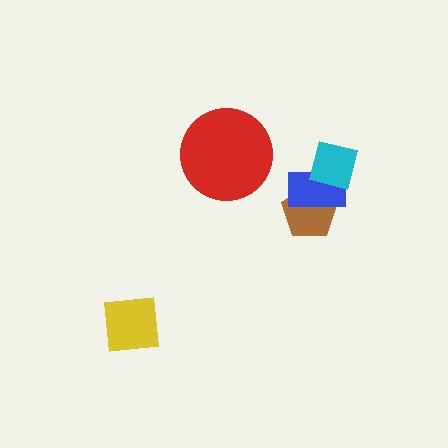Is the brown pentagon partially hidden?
Yes, it is partially covered by another shape.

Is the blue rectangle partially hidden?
Yes, it is partially covered by another shape.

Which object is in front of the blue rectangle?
The cyan square is in front of the blue rectangle.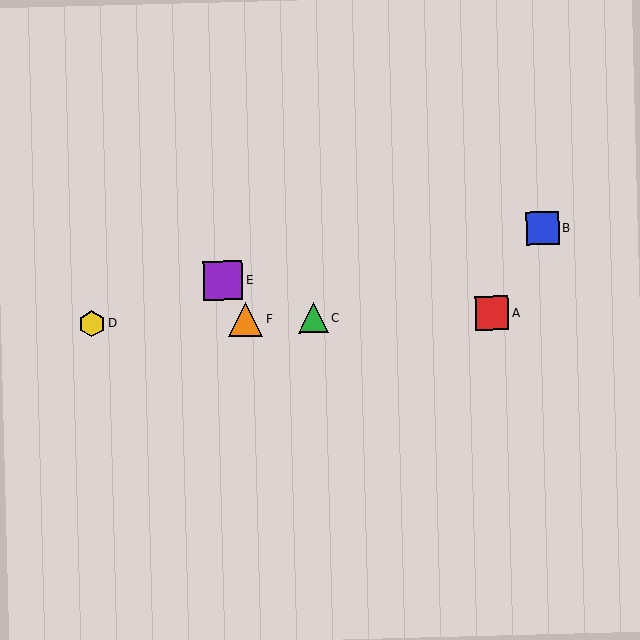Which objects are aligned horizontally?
Objects A, C, D, F are aligned horizontally.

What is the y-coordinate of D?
Object D is at y≈324.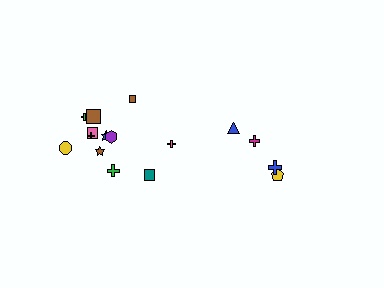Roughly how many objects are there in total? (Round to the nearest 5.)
Roughly 15 objects in total.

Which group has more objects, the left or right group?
The left group.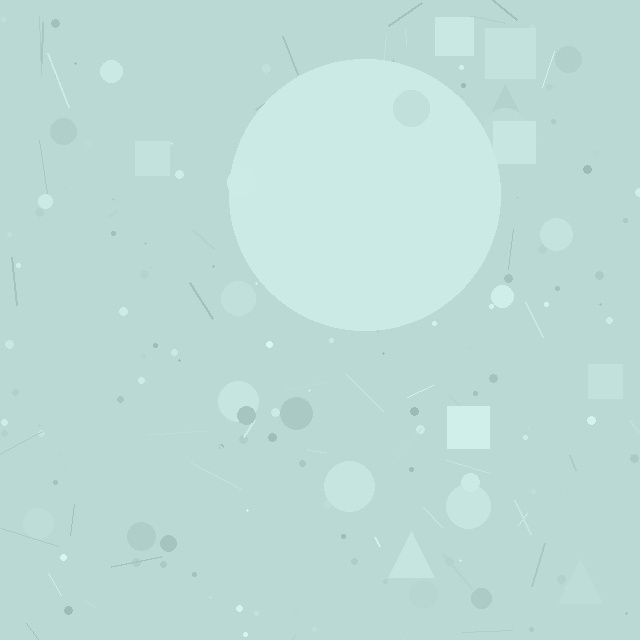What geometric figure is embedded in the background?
A circle is embedded in the background.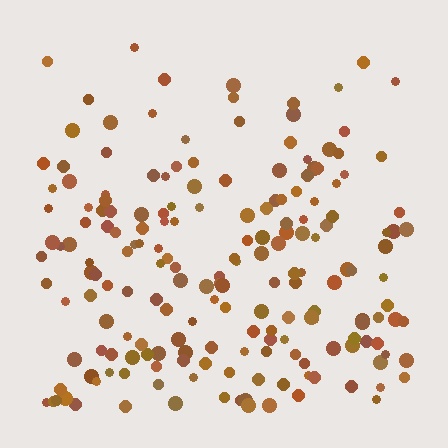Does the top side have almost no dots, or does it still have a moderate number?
Still a moderate number, just noticeably fewer than the bottom.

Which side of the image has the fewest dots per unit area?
The top.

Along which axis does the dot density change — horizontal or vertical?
Vertical.